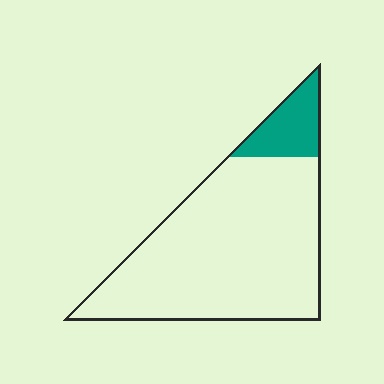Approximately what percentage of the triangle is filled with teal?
Approximately 15%.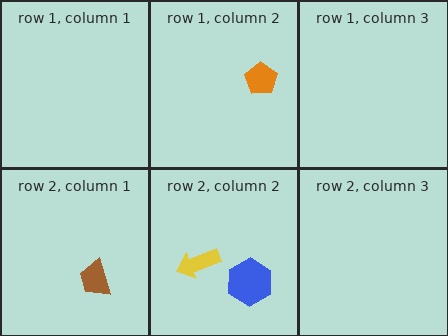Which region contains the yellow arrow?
The row 2, column 2 region.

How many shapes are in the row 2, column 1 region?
1.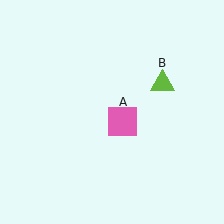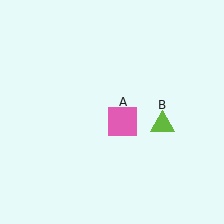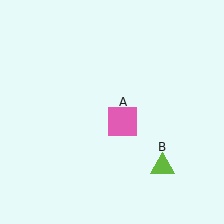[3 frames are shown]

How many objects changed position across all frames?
1 object changed position: lime triangle (object B).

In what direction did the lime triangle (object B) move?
The lime triangle (object B) moved down.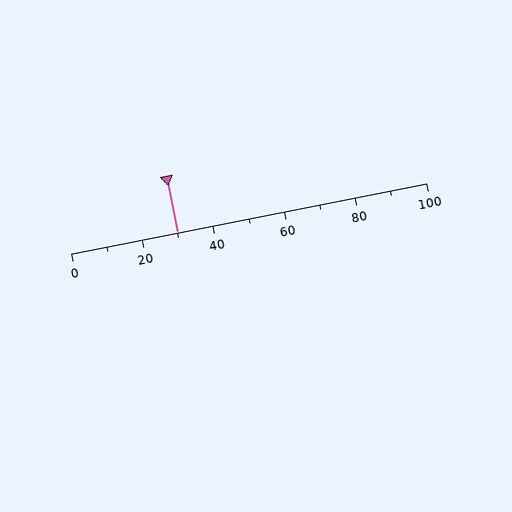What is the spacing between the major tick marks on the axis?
The major ticks are spaced 20 apart.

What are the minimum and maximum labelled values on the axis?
The axis runs from 0 to 100.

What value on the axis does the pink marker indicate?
The marker indicates approximately 30.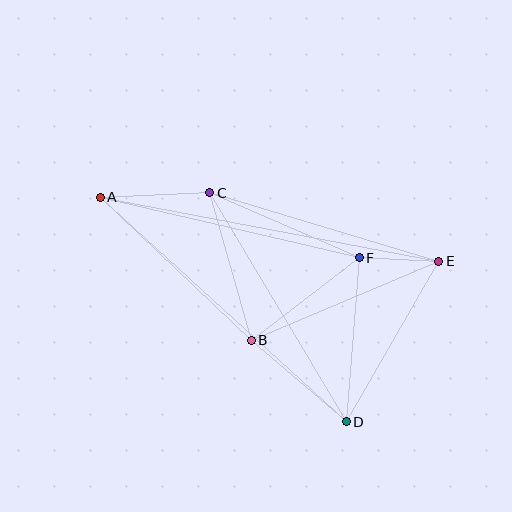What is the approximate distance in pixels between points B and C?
The distance between B and C is approximately 154 pixels.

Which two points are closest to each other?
Points E and F are closest to each other.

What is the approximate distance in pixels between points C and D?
The distance between C and D is approximately 267 pixels.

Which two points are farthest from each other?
Points A and E are farthest from each other.